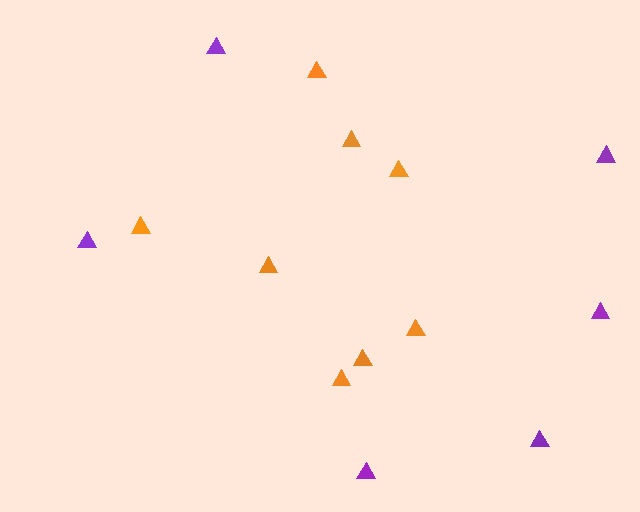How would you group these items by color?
There are 2 groups: one group of orange triangles (8) and one group of purple triangles (6).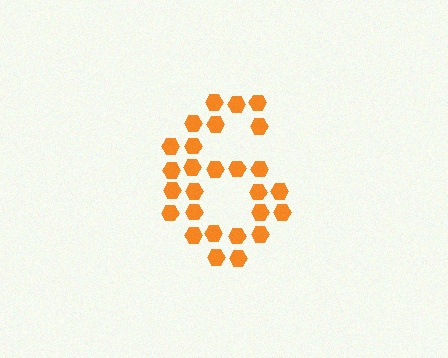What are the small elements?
The small elements are hexagons.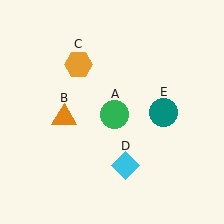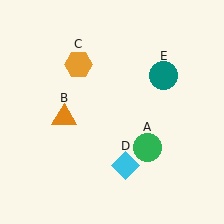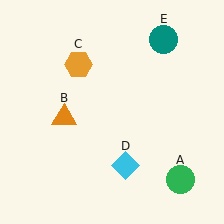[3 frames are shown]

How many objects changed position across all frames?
2 objects changed position: green circle (object A), teal circle (object E).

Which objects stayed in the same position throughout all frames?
Orange triangle (object B) and orange hexagon (object C) and cyan diamond (object D) remained stationary.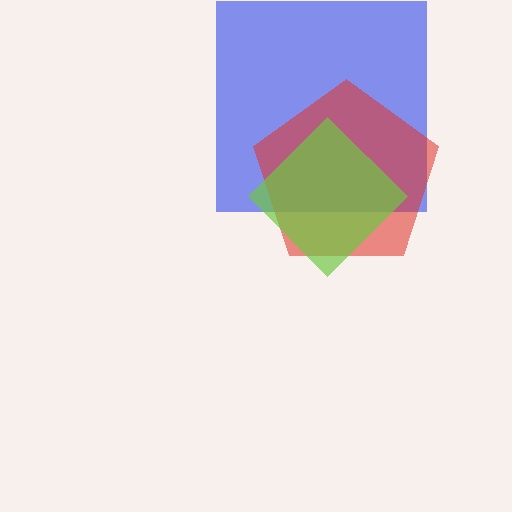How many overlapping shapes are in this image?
There are 3 overlapping shapes in the image.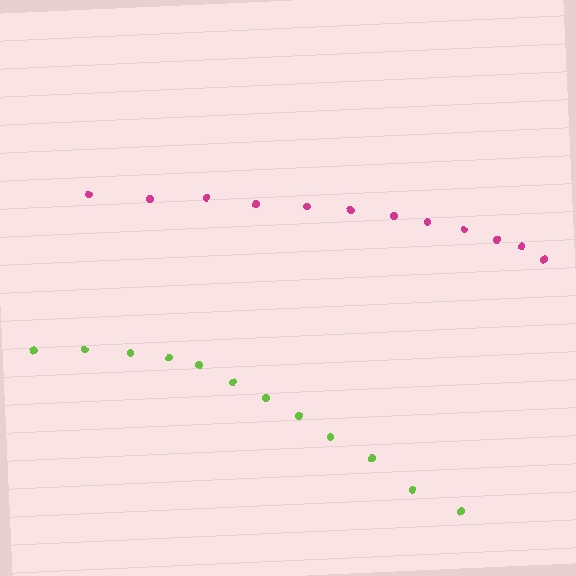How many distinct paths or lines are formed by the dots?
There are 2 distinct paths.